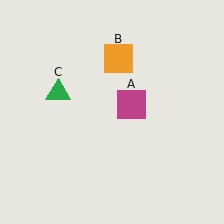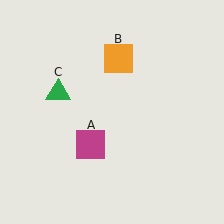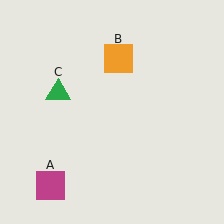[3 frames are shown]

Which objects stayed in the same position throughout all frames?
Orange square (object B) and green triangle (object C) remained stationary.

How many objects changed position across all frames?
1 object changed position: magenta square (object A).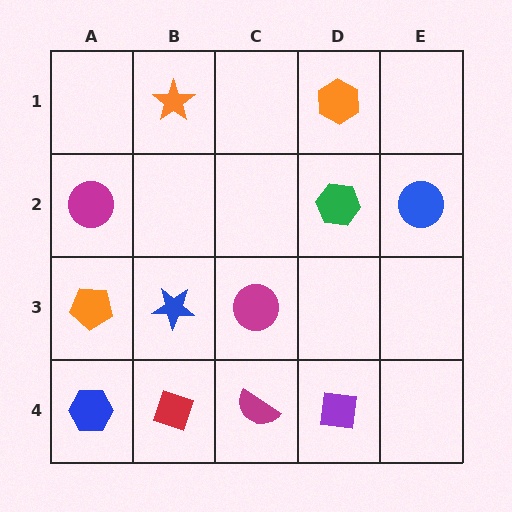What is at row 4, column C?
A magenta semicircle.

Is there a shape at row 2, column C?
No, that cell is empty.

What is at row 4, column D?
A purple square.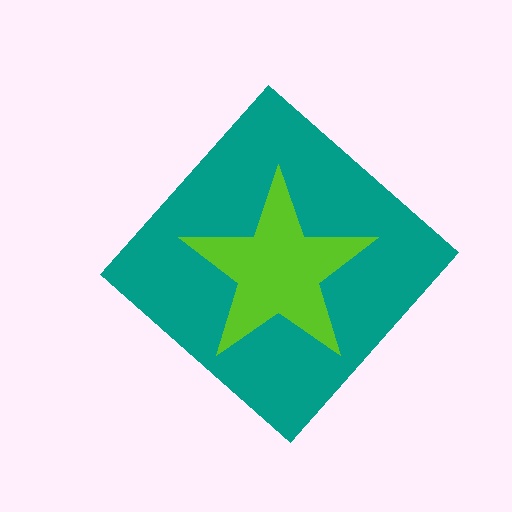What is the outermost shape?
The teal diamond.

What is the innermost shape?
The lime star.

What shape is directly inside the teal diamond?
The lime star.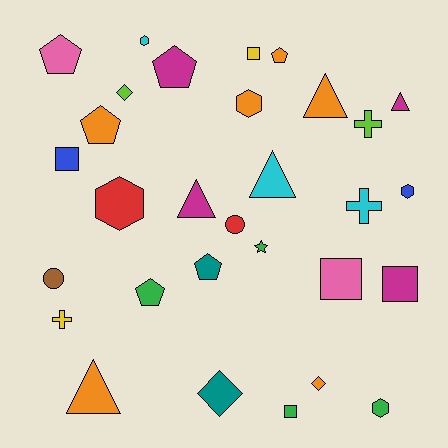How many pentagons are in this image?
There are 6 pentagons.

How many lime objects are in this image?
There are 2 lime objects.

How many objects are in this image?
There are 30 objects.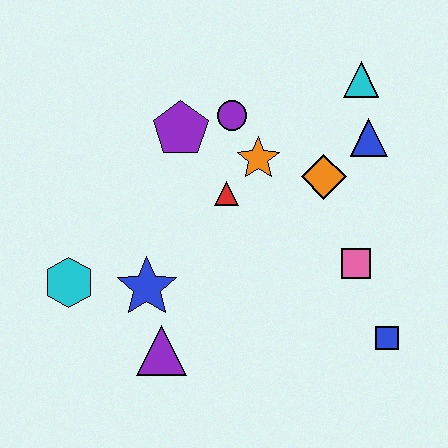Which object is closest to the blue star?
The purple triangle is closest to the blue star.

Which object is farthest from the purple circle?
The blue square is farthest from the purple circle.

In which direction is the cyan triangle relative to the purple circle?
The cyan triangle is to the right of the purple circle.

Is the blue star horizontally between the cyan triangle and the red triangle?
No